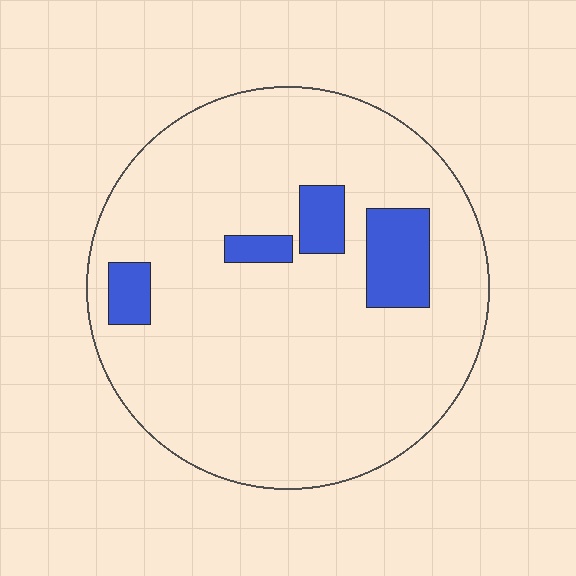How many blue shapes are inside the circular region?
4.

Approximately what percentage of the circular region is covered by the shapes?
Approximately 10%.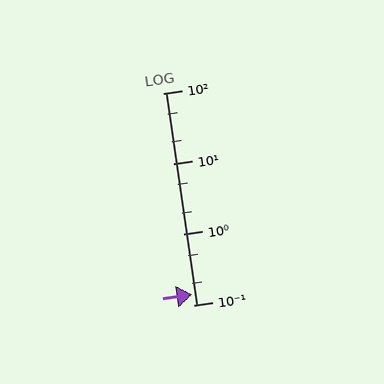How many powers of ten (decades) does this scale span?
The scale spans 3 decades, from 0.1 to 100.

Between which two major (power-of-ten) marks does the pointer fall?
The pointer is between 0.1 and 1.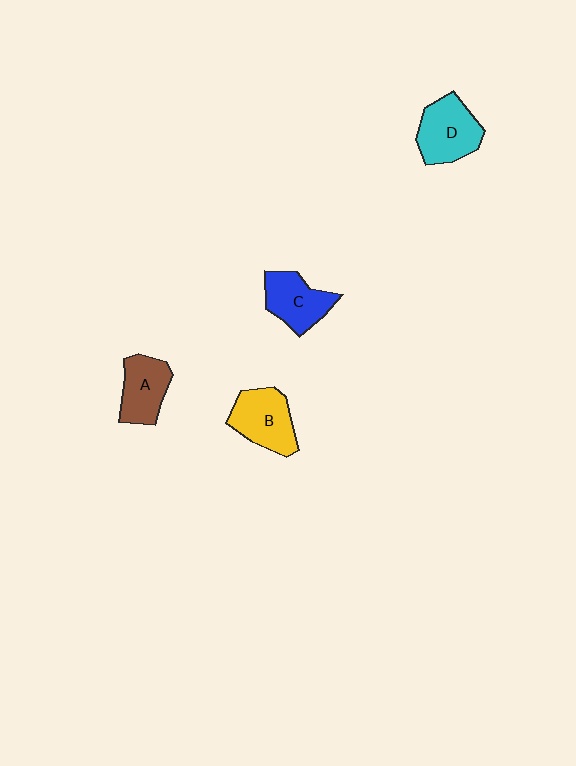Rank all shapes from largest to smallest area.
From largest to smallest: D (cyan), B (yellow), C (blue), A (brown).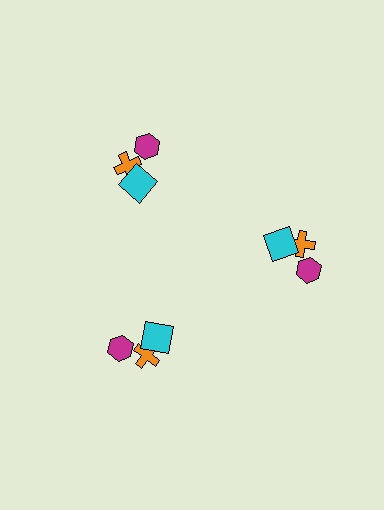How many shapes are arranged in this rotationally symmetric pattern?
There are 9 shapes, arranged in 3 groups of 3.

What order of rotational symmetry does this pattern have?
This pattern has 3-fold rotational symmetry.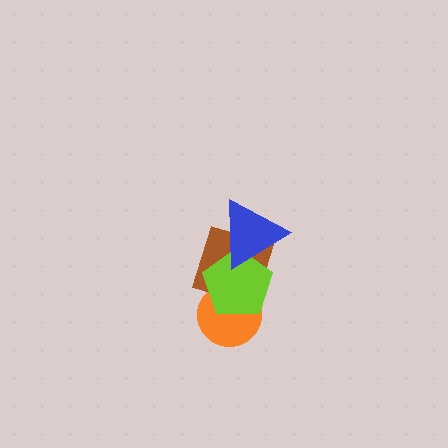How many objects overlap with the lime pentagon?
3 objects overlap with the lime pentagon.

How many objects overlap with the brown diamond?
3 objects overlap with the brown diamond.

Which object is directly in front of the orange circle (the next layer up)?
The brown diamond is directly in front of the orange circle.